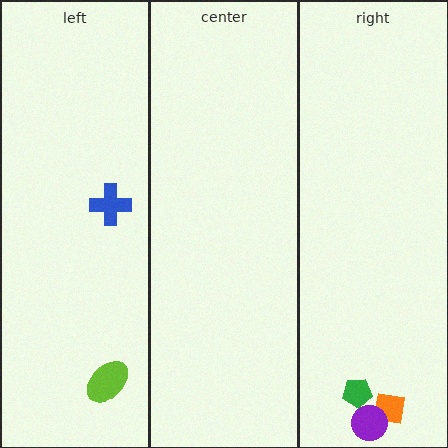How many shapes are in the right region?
3.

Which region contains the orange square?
The right region.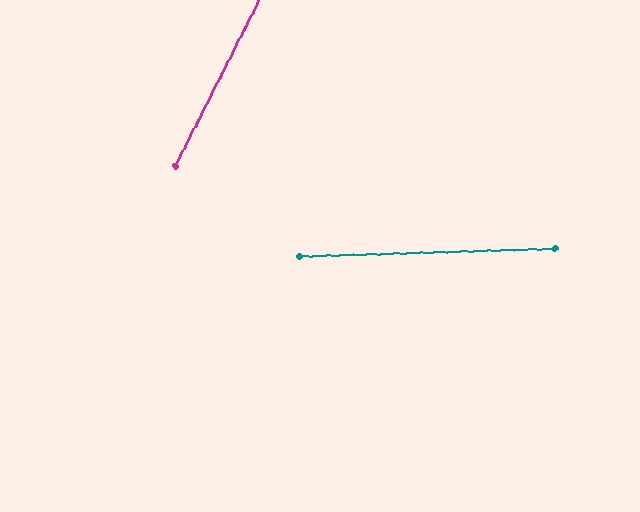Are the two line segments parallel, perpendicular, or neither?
Neither parallel nor perpendicular — they differ by about 61°.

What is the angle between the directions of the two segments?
Approximately 61 degrees.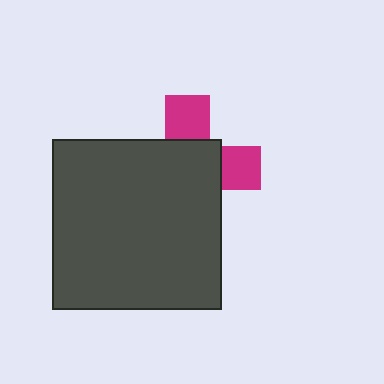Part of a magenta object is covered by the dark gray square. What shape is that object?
It is a cross.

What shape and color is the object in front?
The object in front is a dark gray square.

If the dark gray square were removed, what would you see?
You would see the complete magenta cross.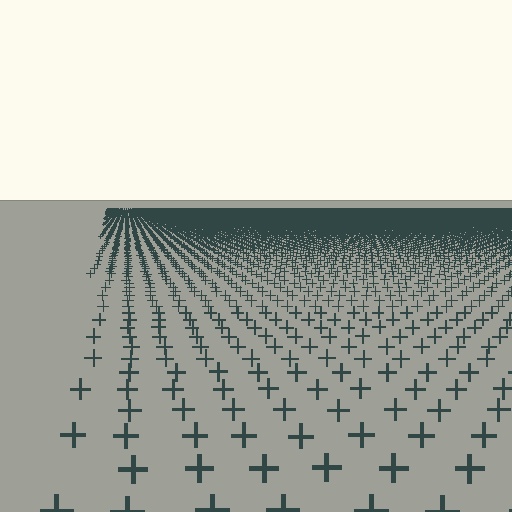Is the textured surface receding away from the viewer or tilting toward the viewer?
The surface is receding away from the viewer. Texture elements get smaller and denser toward the top.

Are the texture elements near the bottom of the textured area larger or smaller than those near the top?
Larger. Near the bottom, elements are closer to the viewer and appear at a bigger on-screen size.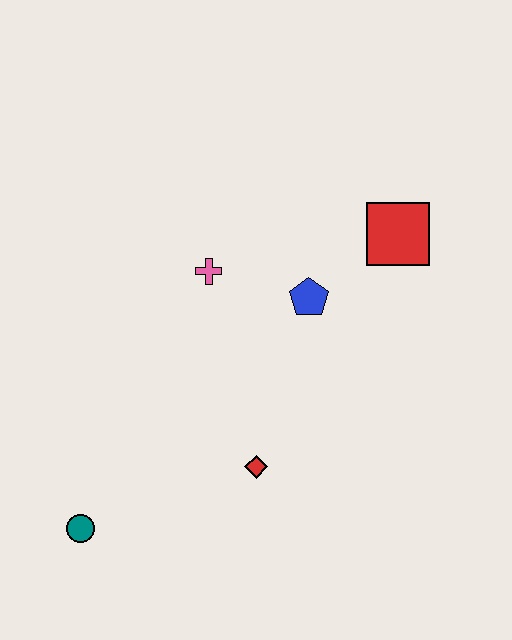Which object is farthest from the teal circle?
The red square is farthest from the teal circle.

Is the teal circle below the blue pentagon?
Yes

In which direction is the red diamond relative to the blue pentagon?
The red diamond is below the blue pentagon.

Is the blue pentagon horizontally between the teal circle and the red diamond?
No